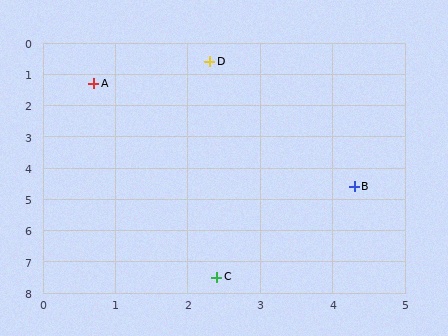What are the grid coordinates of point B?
Point B is at approximately (4.3, 4.6).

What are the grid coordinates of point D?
Point D is at approximately (2.3, 0.6).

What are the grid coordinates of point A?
Point A is at approximately (0.7, 1.3).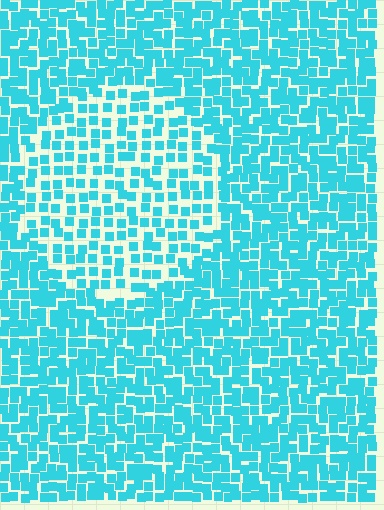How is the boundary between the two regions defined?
The boundary is defined by a change in element density (approximately 1.7x ratio). All elements are the same color, size, and shape.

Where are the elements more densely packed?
The elements are more densely packed outside the circle boundary.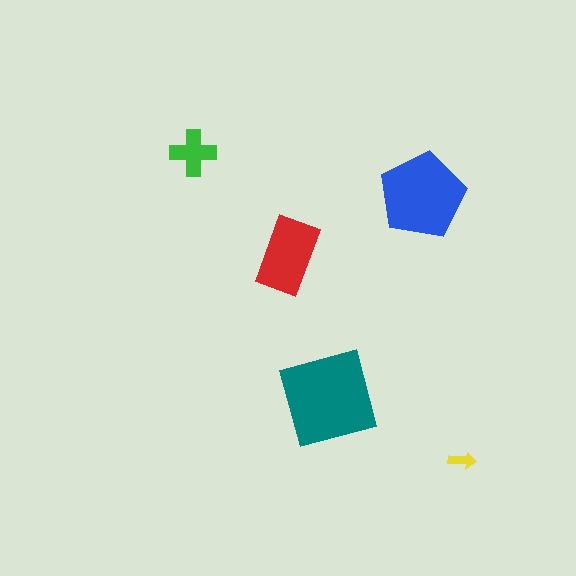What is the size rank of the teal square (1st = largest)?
1st.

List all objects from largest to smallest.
The teal square, the blue pentagon, the red rectangle, the green cross, the yellow arrow.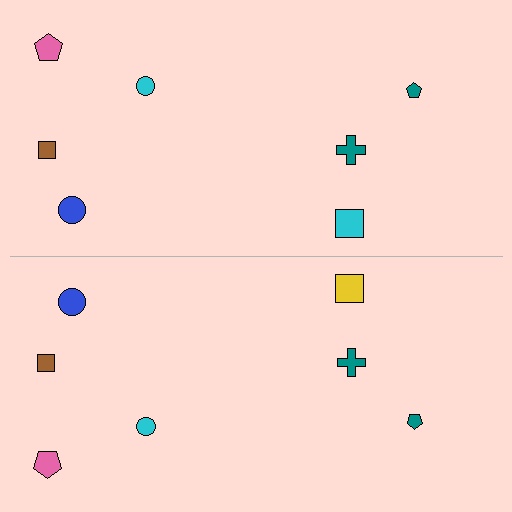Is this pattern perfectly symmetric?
No, the pattern is not perfectly symmetric. The yellow square on the bottom side breaks the symmetry — its mirror counterpart is cyan.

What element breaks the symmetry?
The yellow square on the bottom side breaks the symmetry — its mirror counterpart is cyan.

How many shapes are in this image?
There are 14 shapes in this image.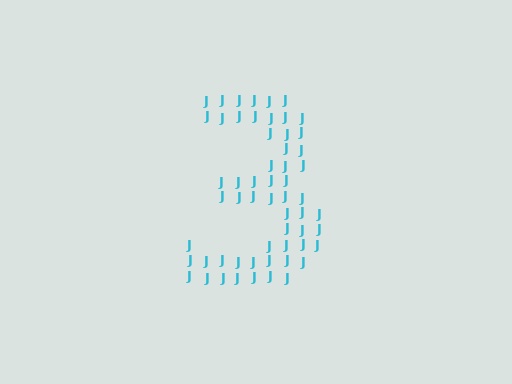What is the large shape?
The large shape is the digit 3.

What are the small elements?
The small elements are letter J's.